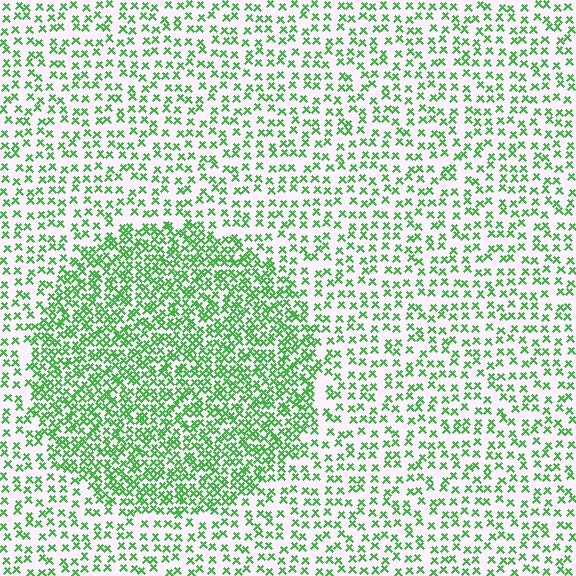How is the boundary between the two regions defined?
The boundary is defined by a change in element density (approximately 2.1x ratio). All elements are the same color, size, and shape.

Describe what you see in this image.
The image contains small green elements arranged at two different densities. A circle-shaped region is visible where the elements are more densely packed than the surrounding area.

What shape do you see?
I see a circle.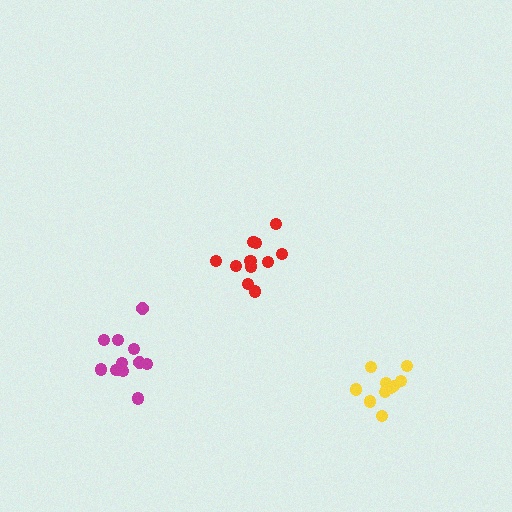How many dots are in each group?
Group 1: 11 dots, Group 2: 10 dots, Group 3: 12 dots (33 total).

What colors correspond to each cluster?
The clusters are colored: magenta, yellow, red.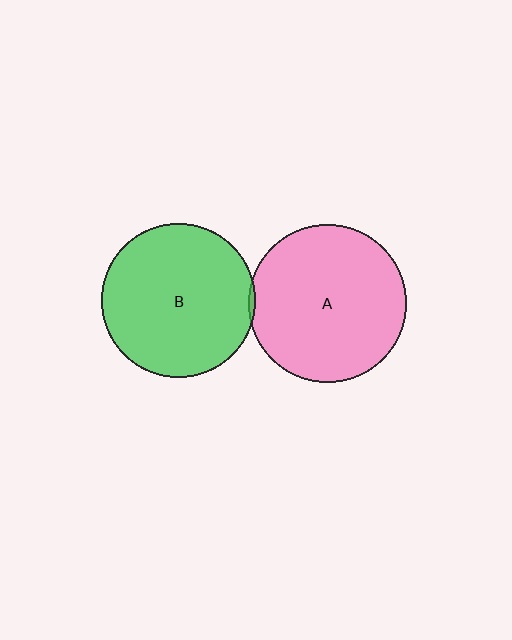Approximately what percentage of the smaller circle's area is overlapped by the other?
Approximately 5%.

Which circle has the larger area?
Circle A (pink).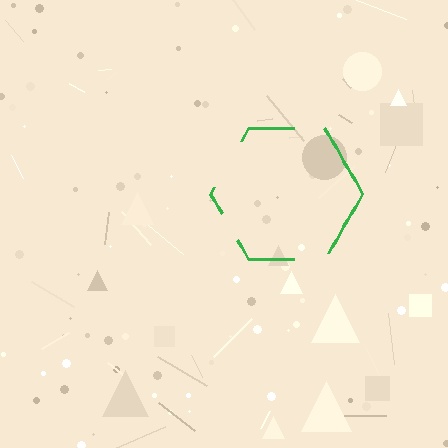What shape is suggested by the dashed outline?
The dashed outline suggests a hexagon.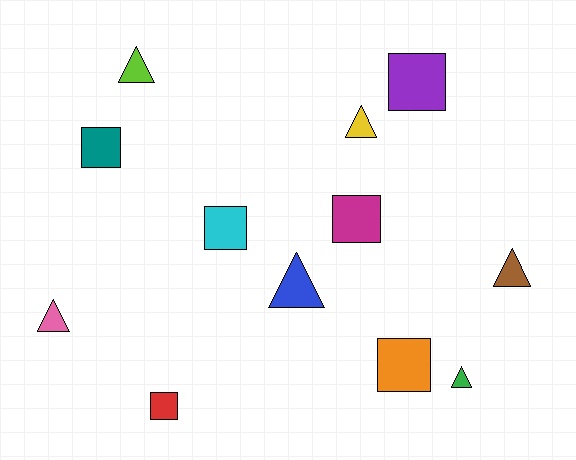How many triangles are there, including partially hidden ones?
There are 6 triangles.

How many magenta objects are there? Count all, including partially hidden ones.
There is 1 magenta object.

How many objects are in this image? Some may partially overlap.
There are 12 objects.